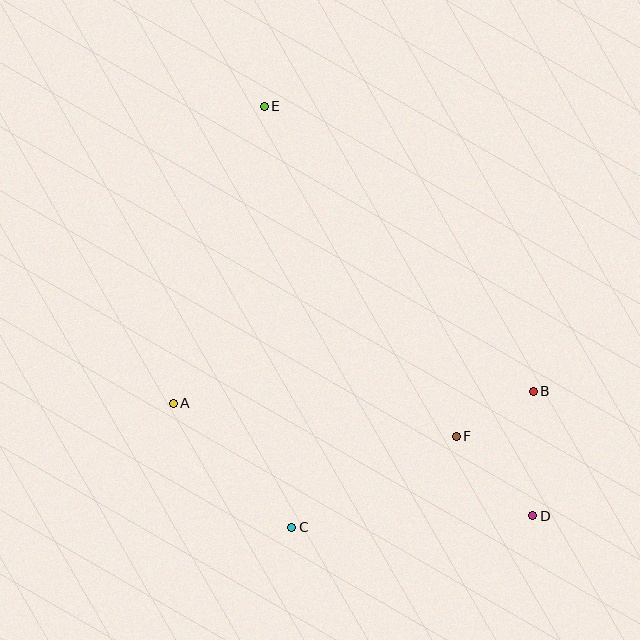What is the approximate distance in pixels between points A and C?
The distance between A and C is approximately 172 pixels.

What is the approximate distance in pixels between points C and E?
The distance between C and E is approximately 422 pixels.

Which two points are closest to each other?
Points B and F are closest to each other.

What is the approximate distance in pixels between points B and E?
The distance between B and E is approximately 392 pixels.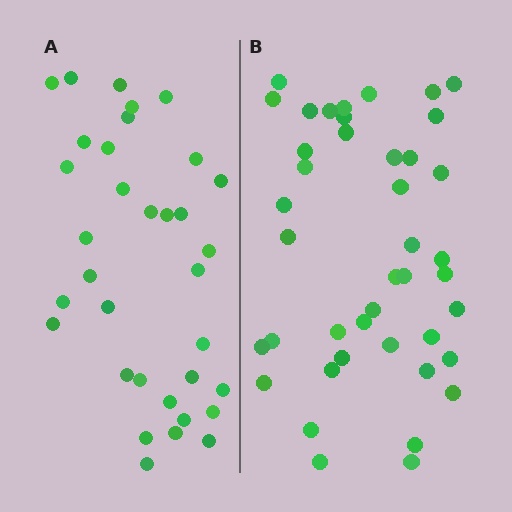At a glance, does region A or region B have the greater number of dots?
Region B (the right region) has more dots.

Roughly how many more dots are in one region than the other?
Region B has roughly 8 or so more dots than region A.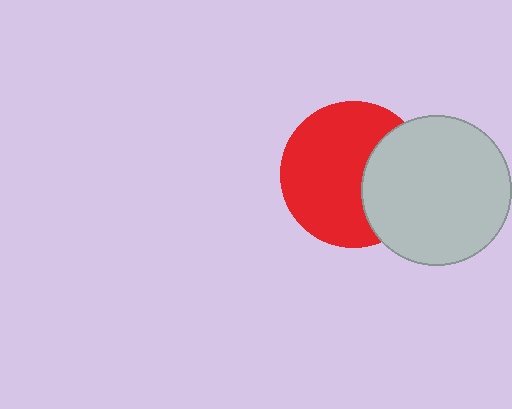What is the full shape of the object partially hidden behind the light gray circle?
The partially hidden object is a red circle.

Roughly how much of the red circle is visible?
Most of it is visible (roughly 67%).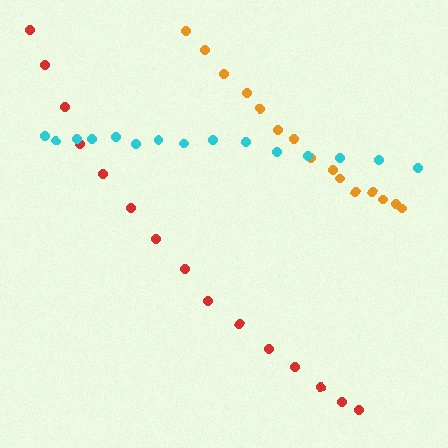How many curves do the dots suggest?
There are 3 distinct paths.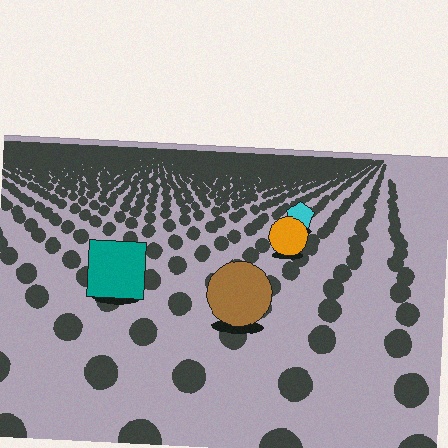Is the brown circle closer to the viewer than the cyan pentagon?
Yes. The brown circle is closer — you can tell from the texture gradient: the ground texture is coarser near it.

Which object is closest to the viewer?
The brown circle is closest. The texture marks near it are larger and more spread out.